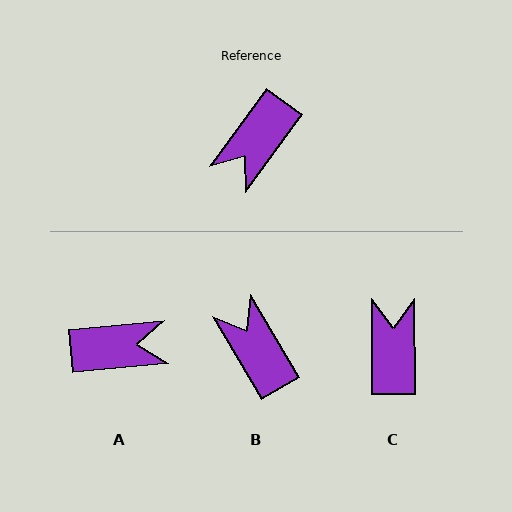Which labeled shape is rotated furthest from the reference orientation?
C, about 144 degrees away.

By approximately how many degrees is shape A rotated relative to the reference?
Approximately 131 degrees counter-clockwise.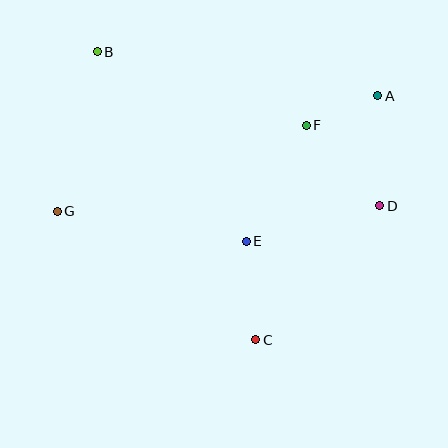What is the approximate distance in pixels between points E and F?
The distance between E and F is approximately 131 pixels.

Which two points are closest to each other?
Points A and F are closest to each other.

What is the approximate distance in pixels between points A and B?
The distance between A and B is approximately 284 pixels.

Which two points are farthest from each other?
Points A and G are farthest from each other.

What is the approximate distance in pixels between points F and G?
The distance between F and G is approximately 263 pixels.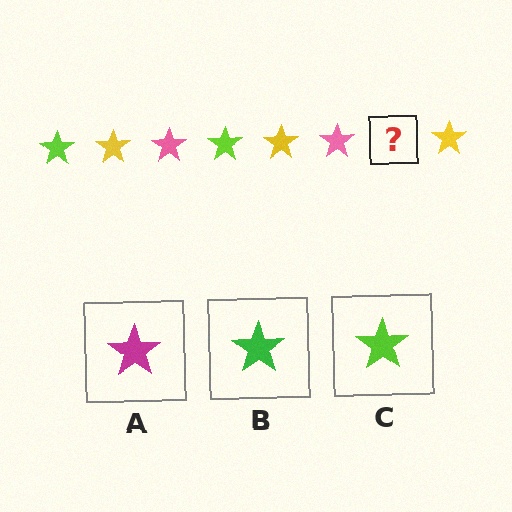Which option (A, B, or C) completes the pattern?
C.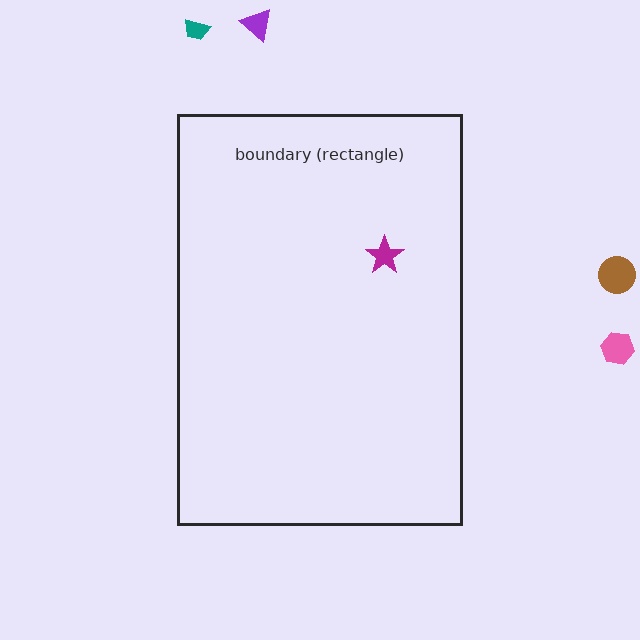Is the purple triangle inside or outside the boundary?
Outside.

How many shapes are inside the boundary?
1 inside, 4 outside.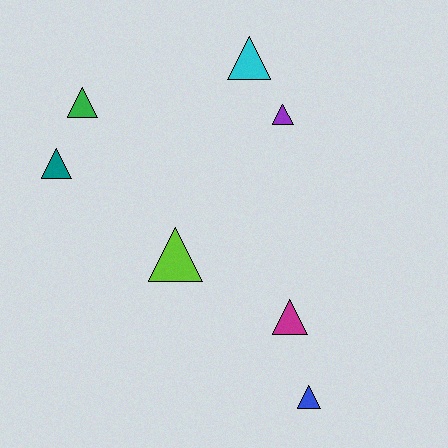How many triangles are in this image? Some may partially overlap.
There are 7 triangles.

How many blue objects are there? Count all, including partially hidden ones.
There is 1 blue object.